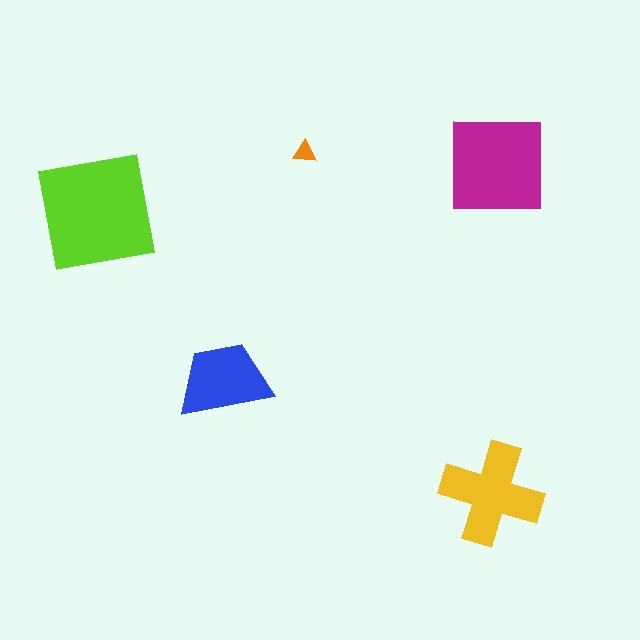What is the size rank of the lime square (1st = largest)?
1st.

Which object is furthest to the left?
The lime square is leftmost.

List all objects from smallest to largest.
The orange triangle, the blue trapezoid, the yellow cross, the magenta square, the lime square.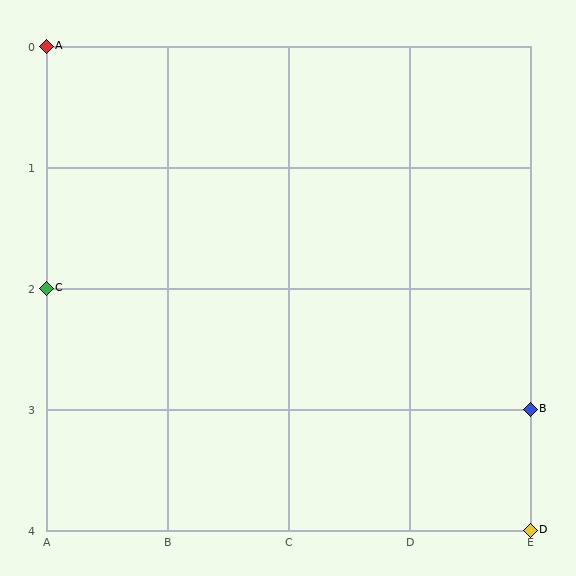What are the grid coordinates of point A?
Point A is at grid coordinates (A, 0).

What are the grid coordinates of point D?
Point D is at grid coordinates (E, 4).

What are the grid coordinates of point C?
Point C is at grid coordinates (A, 2).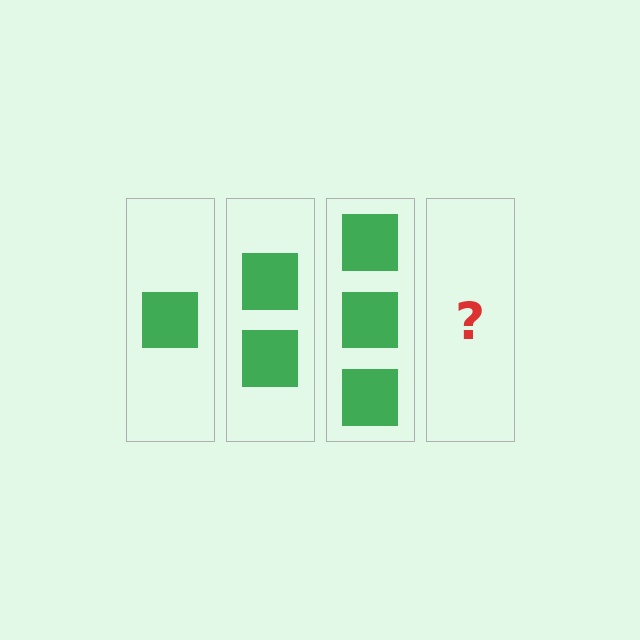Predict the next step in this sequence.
The next step is 4 squares.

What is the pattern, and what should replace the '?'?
The pattern is that each step adds one more square. The '?' should be 4 squares.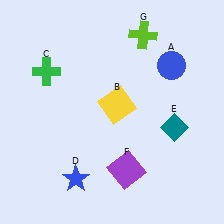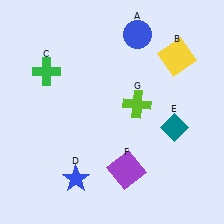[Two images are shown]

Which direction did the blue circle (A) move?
The blue circle (A) moved left.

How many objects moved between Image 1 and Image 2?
3 objects moved between the two images.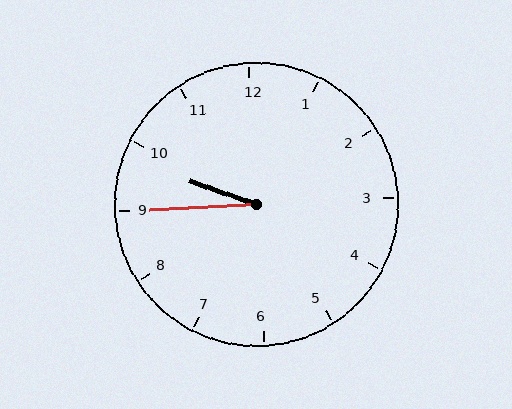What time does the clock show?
9:45.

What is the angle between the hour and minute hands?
Approximately 22 degrees.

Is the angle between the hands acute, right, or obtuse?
It is acute.